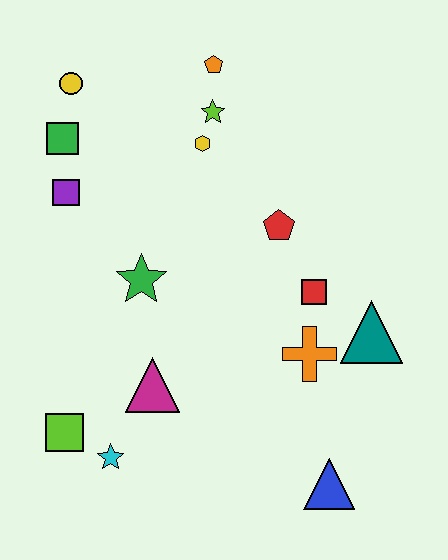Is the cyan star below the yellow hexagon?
Yes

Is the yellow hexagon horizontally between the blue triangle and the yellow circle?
Yes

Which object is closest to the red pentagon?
The red square is closest to the red pentagon.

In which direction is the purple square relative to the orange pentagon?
The purple square is to the left of the orange pentagon.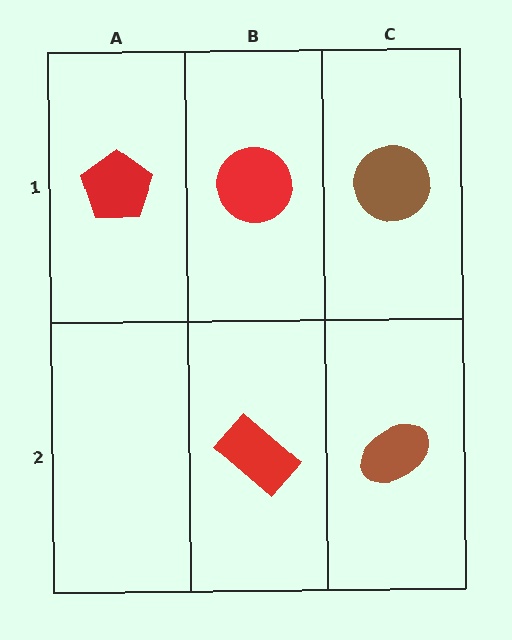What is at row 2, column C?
A brown ellipse.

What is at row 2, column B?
A red rectangle.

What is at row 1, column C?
A brown circle.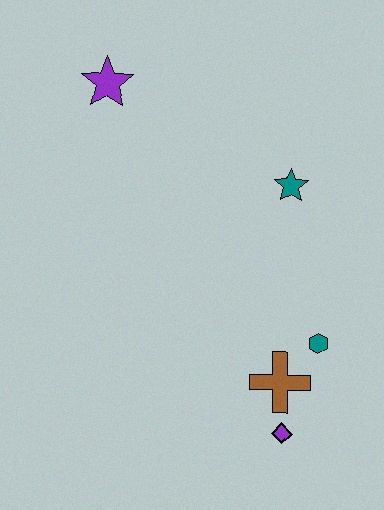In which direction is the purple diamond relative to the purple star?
The purple diamond is below the purple star.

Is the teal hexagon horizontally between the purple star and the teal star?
No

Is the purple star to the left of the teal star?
Yes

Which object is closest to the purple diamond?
The brown cross is closest to the purple diamond.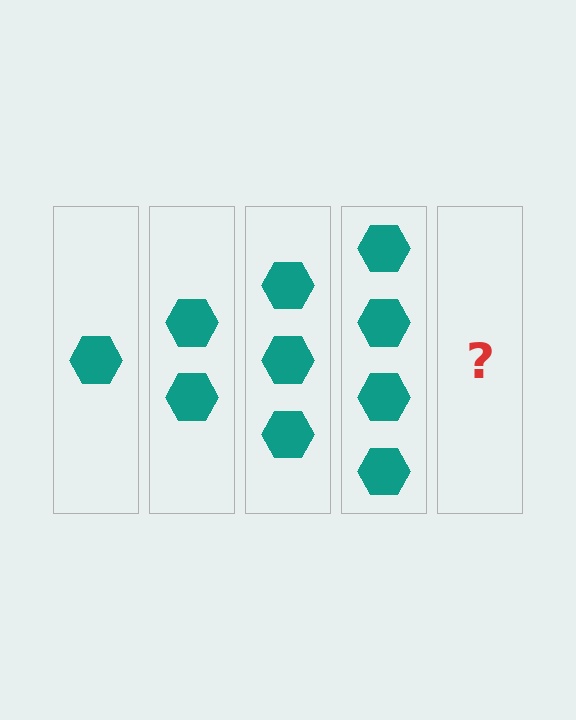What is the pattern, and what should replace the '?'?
The pattern is that each step adds one more hexagon. The '?' should be 5 hexagons.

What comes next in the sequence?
The next element should be 5 hexagons.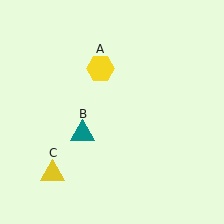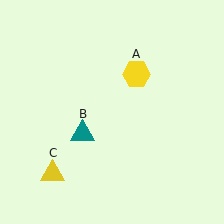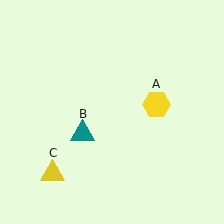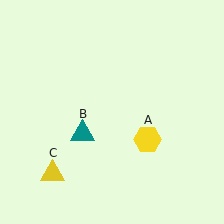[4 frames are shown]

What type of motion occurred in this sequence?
The yellow hexagon (object A) rotated clockwise around the center of the scene.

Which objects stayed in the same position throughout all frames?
Teal triangle (object B) and yellow triangle (object C) remained stationary.